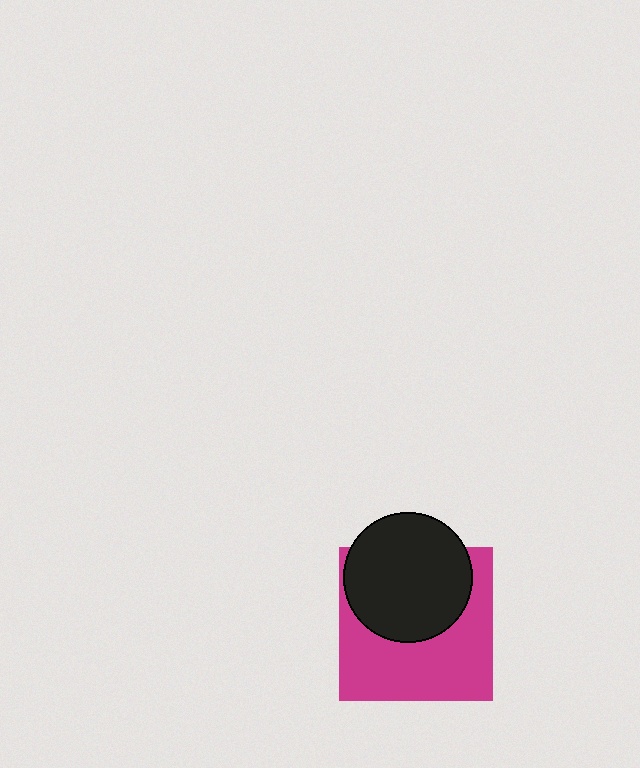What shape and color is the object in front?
The object in front is a black circle.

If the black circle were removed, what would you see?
You would see the complete magenta square.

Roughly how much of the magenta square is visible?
About half of it is visible (roughly 56%).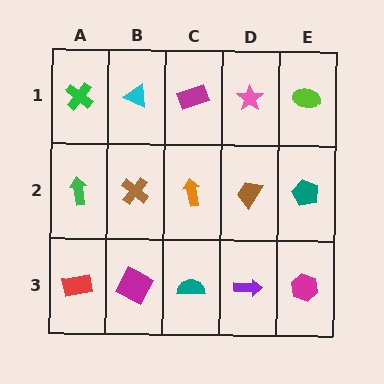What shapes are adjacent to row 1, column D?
A brown trapezoid (row 2, column D), a magenta rectangle (row 1, column C), a lime ellipse (row 1, column E).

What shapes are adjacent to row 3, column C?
An orange arrow (row 2, column C), a magenta square (row 3, column B), a purple arrow (row 3, column D).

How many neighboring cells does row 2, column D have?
4.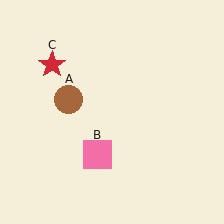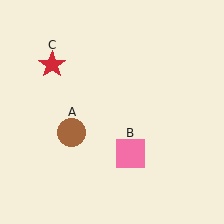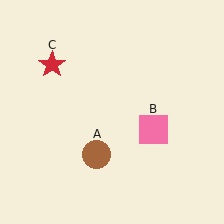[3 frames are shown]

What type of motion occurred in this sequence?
The brown circle (object A), pink square (object B) rotated counterclockwise around the center of the scene.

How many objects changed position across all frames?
2 objects changed position: brown circle (object A), pink square (object B).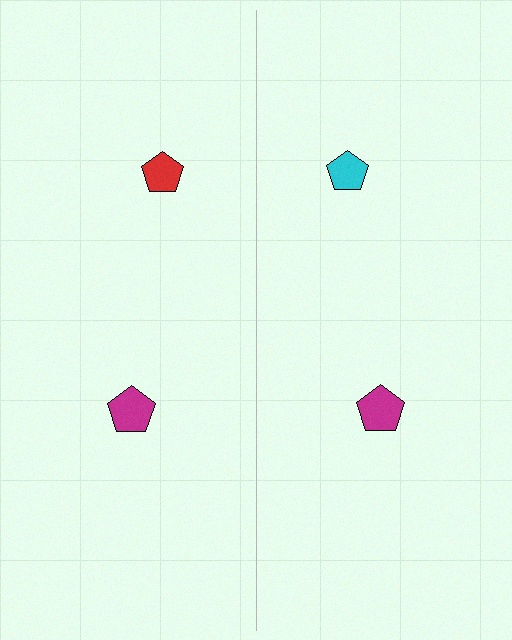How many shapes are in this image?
There are 4 shapes in this image.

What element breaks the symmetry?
The cyan pentagon on the right side breaks the symmetry — its mirror counterpart is red.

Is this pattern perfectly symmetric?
No, the pattern is not perfectly symmetric. The cyan pentagon on the right side breaks the symmetry — its mirror counterpart is red.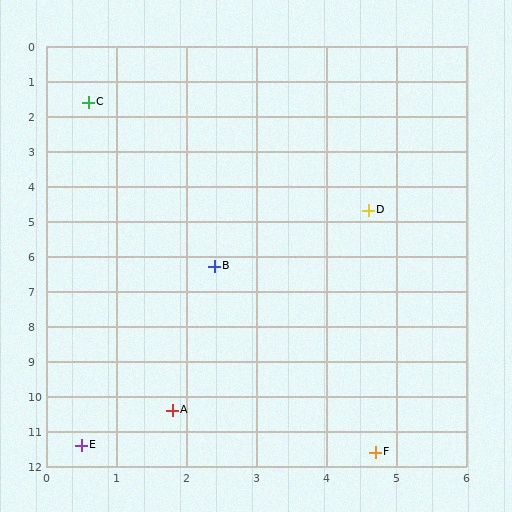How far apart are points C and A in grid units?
Points C and A are about 8.9 grid units apart.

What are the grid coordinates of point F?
Point F is at approximately (4.7, 11.6).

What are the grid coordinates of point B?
Point B is at approximately (2.4, 6.3).